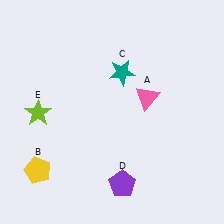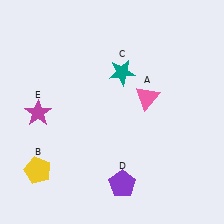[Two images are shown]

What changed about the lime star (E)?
In Image 1, E is lime. In Image 2, it changed to magenta.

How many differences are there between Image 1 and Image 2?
There is 1 difference between the two images.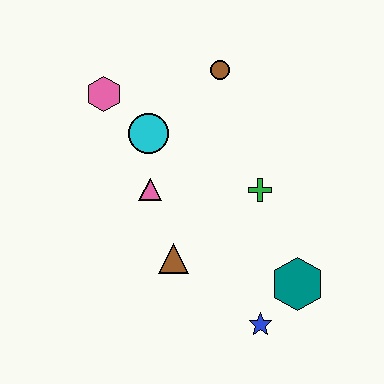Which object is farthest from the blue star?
The pink hexagon is farthest from the blue star.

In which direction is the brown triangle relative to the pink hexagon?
The brown triangle is below the pink hexagon.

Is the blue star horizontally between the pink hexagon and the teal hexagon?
Yes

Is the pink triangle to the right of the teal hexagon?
No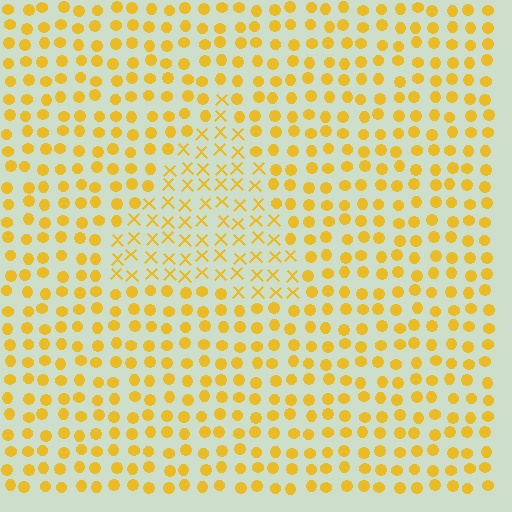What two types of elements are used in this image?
The image uses X marks inside the triangle region and circles outside it.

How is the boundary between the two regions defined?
The boundary is defined by a change in element shape: X marks inside vs. circles outside. All elements share the same color and spacing.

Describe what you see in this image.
The image is filled with small yellow elements arranged in a uniform grid. A triangle-shaped region contains X marks, while the surrounding area contains circles. The boundary is defined purely by the change in element shape.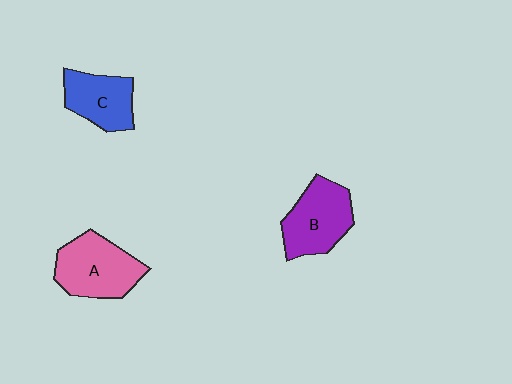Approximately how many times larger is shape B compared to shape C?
Approximately 1.2 times.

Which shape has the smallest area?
Shape C (blue).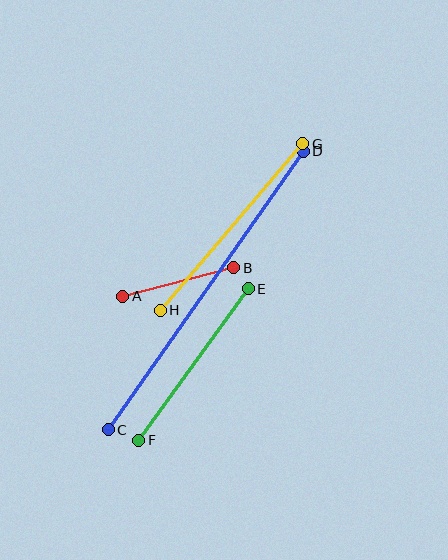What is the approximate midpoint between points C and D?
The midpoint is at approximately (206, 291) pixels.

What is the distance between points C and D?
The distance is approximately 340 pixels.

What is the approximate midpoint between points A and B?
The midpoint is at approximately (178, 282) pixels.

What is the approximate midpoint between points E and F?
The midpoint is at approximately (194, 365) pixels.